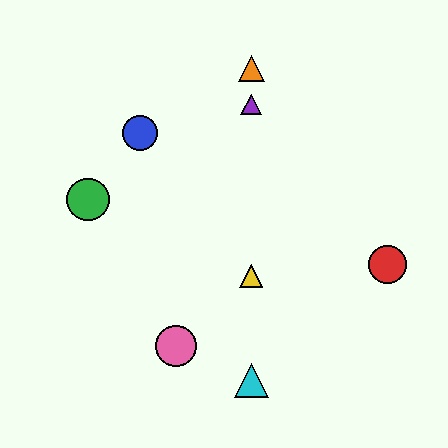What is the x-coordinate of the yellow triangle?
The yellow triangle is at x≈251.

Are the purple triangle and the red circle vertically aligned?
No, the purple triangle is at x≈251 and the red circle is at x≈387.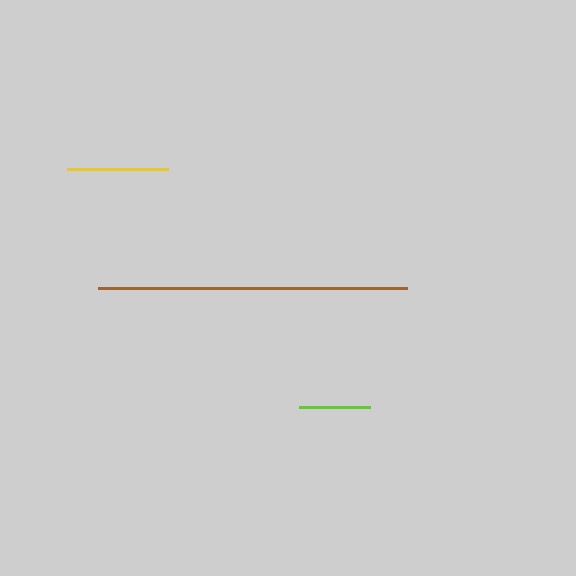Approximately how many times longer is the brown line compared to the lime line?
The brown line is approximately 4.4 times the length of the lime line.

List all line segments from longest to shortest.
From longest to shortest: brown, yellow, lime.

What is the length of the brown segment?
The brown segment is approximately 310 pixels long.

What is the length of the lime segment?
The lime segment is approximately 71 pixels long.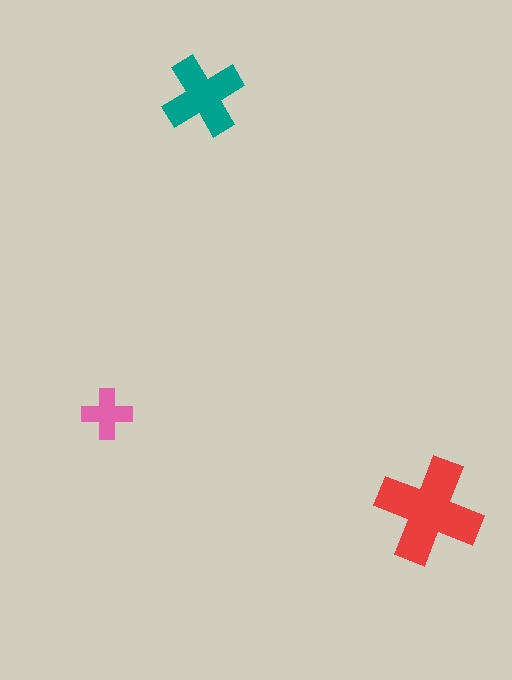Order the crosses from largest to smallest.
the red one, the teal one, the pink one.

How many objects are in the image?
There are 3 objects in the image.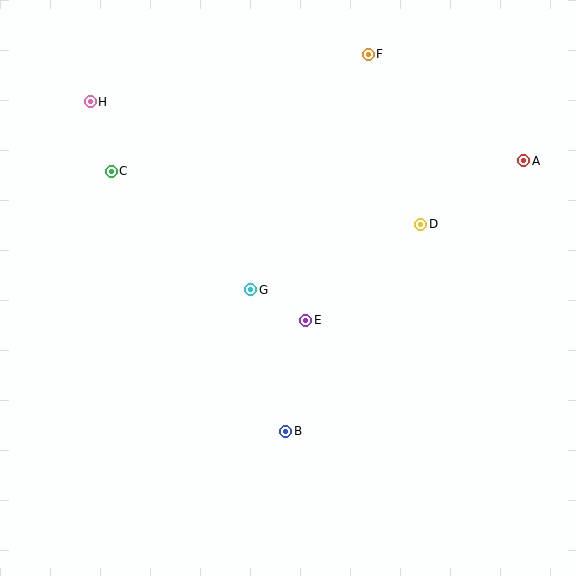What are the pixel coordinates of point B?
Point B is at (286, 431).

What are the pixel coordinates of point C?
Point C is at (111, 171).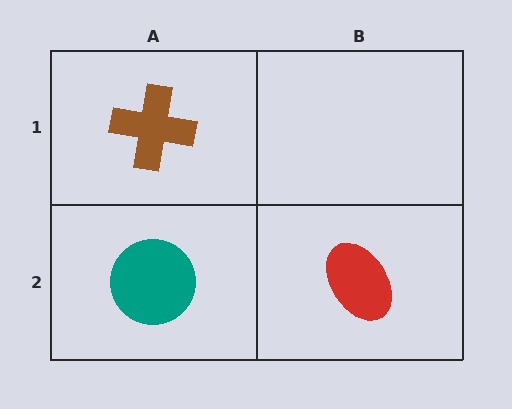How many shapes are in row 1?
1 shape.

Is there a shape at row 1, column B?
No, that cell is empty.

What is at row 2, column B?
A red ellipse.